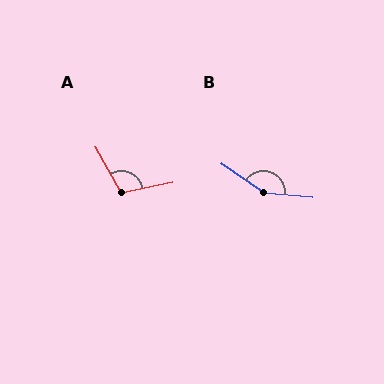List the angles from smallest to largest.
A (107°), B (151°).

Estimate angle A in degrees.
Approximately 107 degrees.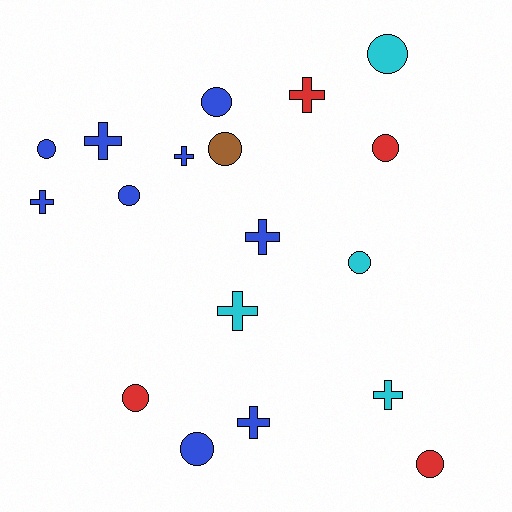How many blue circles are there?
There are 4 blue circles.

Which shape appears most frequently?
Circle, with 10 objects.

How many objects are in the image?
There are 18 objects.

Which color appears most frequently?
Blue, with 9 objects.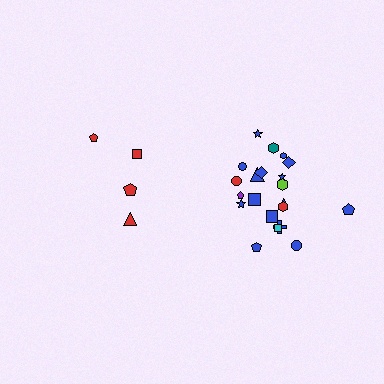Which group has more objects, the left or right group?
The right group.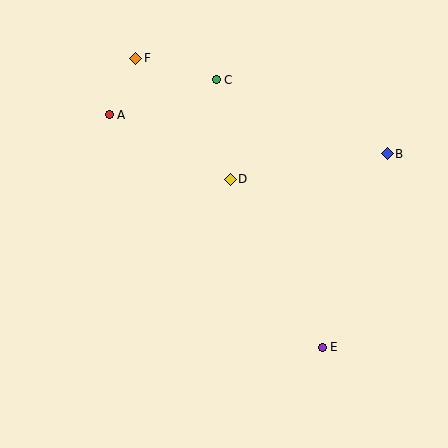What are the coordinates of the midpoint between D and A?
The midpoint between D and A is at (170, 147).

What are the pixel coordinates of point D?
Point D is at (230, 179).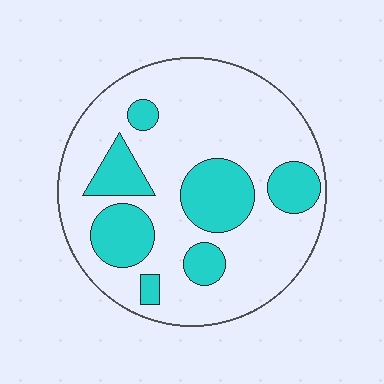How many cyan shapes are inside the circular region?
7.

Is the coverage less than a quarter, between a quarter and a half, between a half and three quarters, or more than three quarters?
Between a quarter and a half.